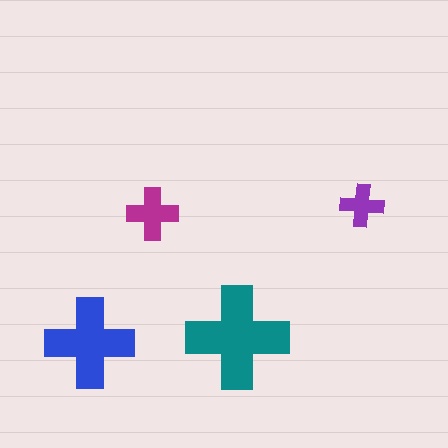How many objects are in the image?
There are 4 objects in the image.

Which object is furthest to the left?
The blue cross is leftmost.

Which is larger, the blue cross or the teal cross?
The teal one.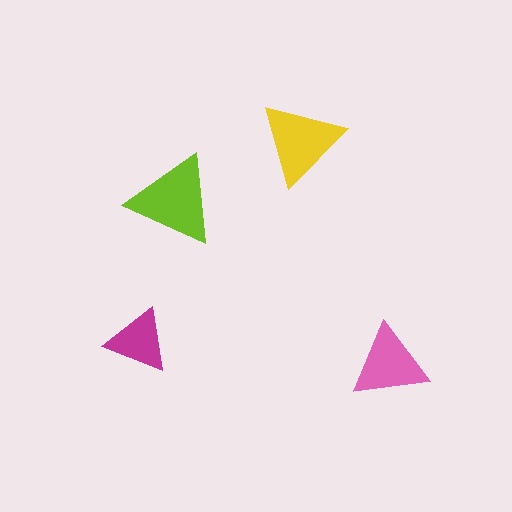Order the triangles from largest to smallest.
the lime one, the yellow one, the pink one, the magenta one.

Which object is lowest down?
The pink triangle is bottommost.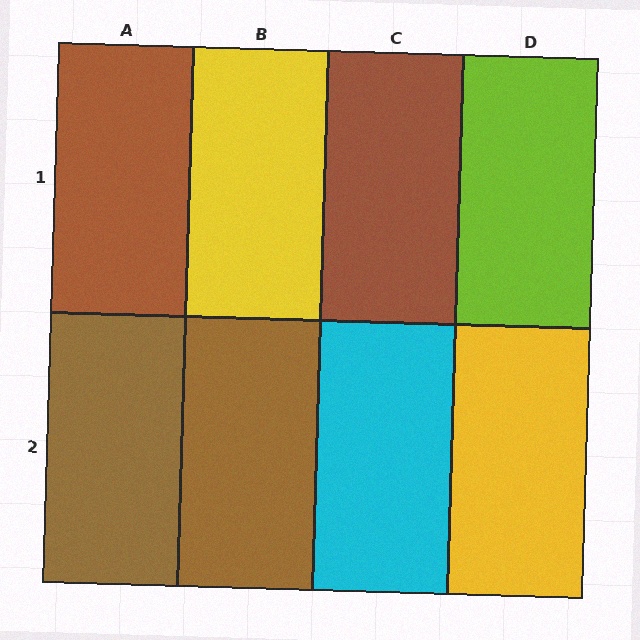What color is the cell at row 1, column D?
Lime.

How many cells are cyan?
1 cell is cyan.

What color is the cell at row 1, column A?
Brown.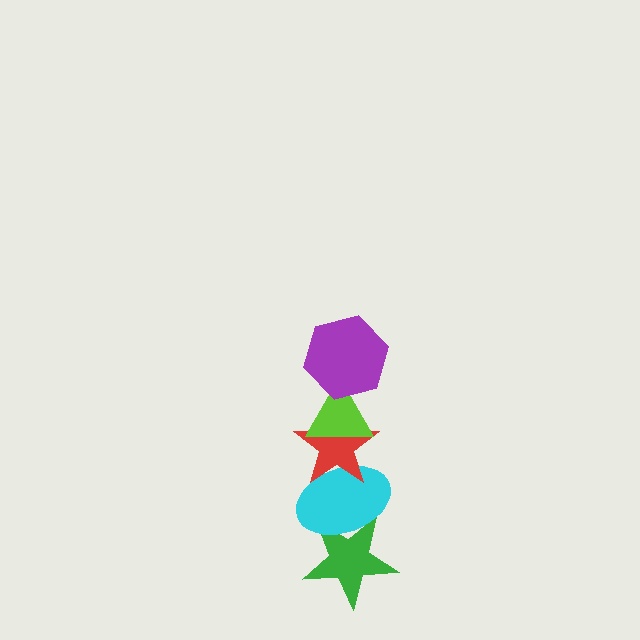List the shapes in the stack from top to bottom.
From top to bottom: the purple hexagon, the lime triangle, the red star, the cyan ellipse, the green star.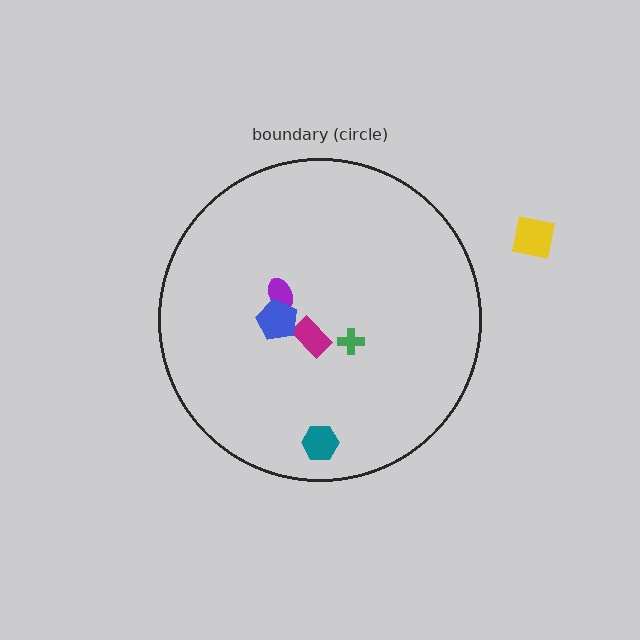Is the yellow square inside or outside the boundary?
Outside.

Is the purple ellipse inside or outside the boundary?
Inside.